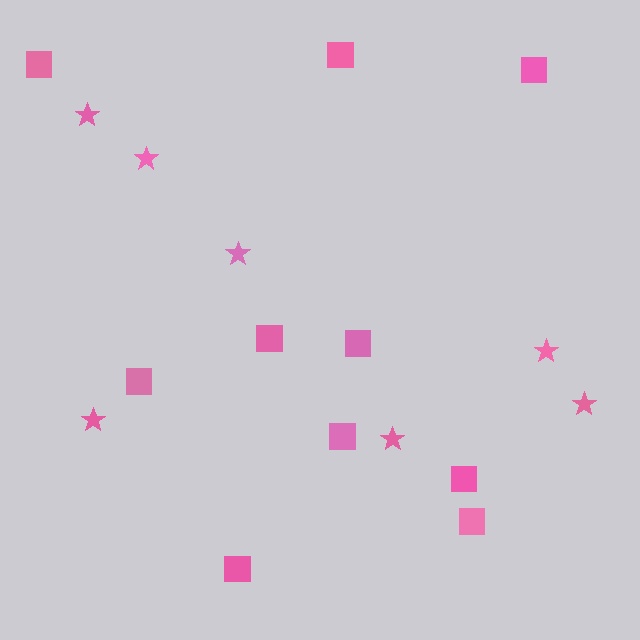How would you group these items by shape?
There are 2 groups: one group of stars (7) and one group of squares (10).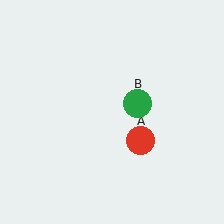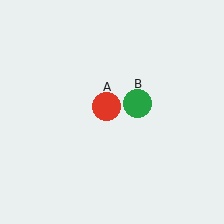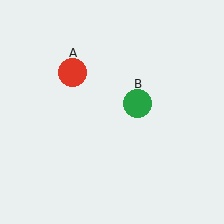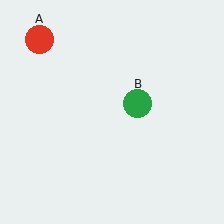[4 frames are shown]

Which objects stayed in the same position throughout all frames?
Green circle (object B) remained stationary.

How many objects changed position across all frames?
1 object changed position: red circle (object A).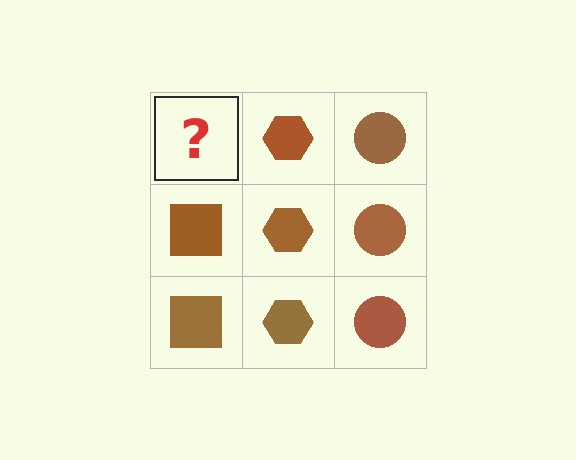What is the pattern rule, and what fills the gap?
The rule is that each column has a consistent shape. The gap should be filled with a brown square.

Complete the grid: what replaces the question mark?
The question mark should be replaced with a brown square.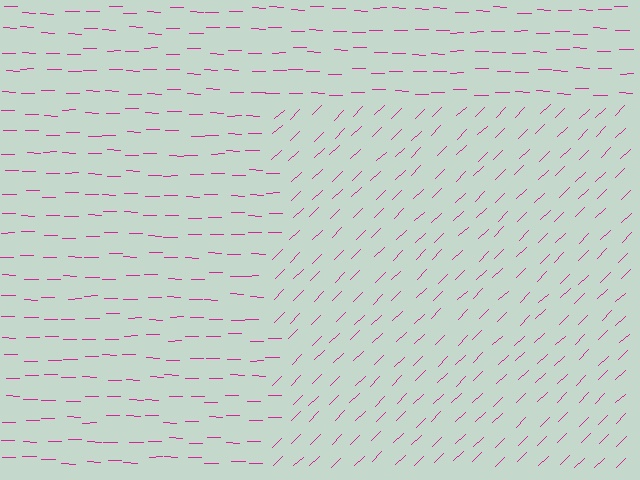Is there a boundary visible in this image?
Yes, there is a texture boundary formed by a change in line orientation.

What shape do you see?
I see a rectangle.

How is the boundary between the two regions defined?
The boundary is defined purely by a change in line orientation (approximately 45 degrees difference). All lines are the same color and thickness.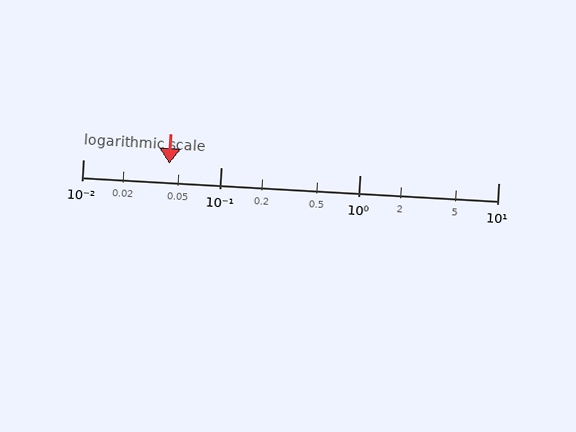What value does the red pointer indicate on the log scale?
The pointer indicates approximately 0.042.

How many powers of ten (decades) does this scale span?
The scale spans 3 decades, from 0.01 to 10.